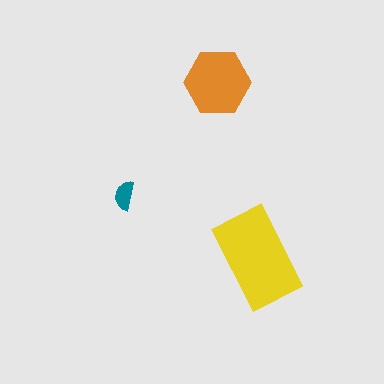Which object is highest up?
The orange hexagon is topmost.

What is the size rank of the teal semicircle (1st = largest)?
3rd.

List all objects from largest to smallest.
The yellow rectangle, the orange hexagon, the teal semicircle.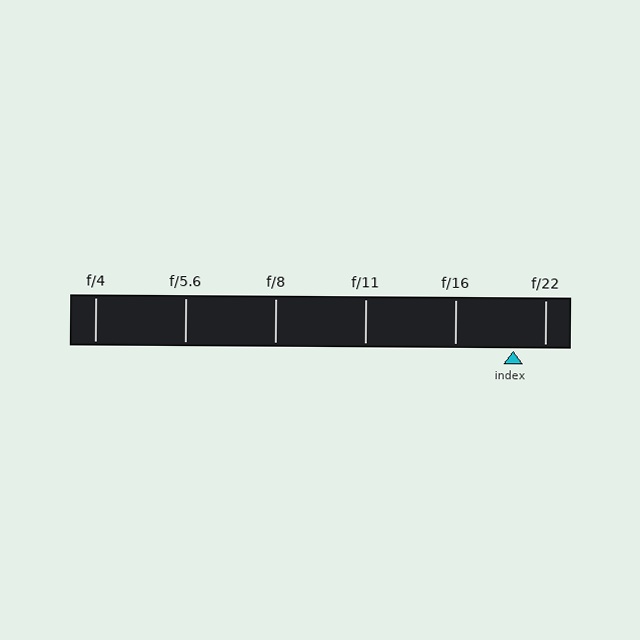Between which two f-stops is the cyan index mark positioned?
The index mark is between f/16 and f/22.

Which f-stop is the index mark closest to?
The index mark is closest to f/22.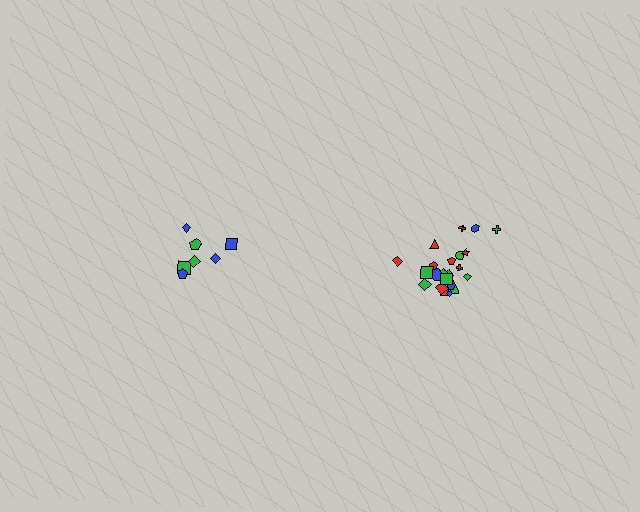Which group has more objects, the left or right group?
The right group.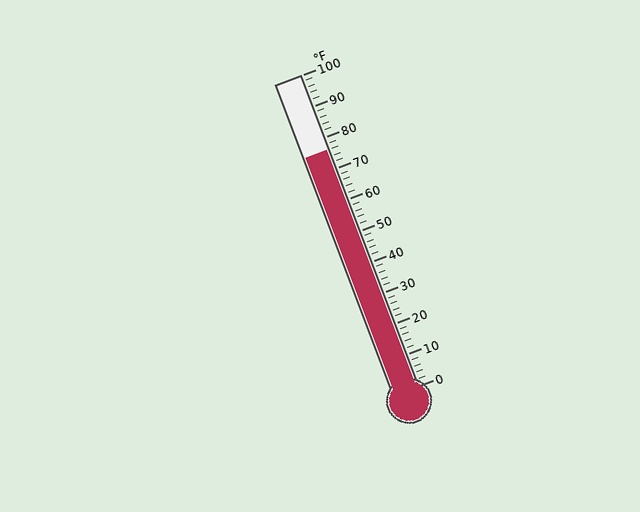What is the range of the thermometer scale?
The thermometer scale ranges from 0°F to 100°F.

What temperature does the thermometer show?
The thermometer shows approximately 76°F.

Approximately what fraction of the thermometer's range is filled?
The thermometer is filled to approximately 75% of its range.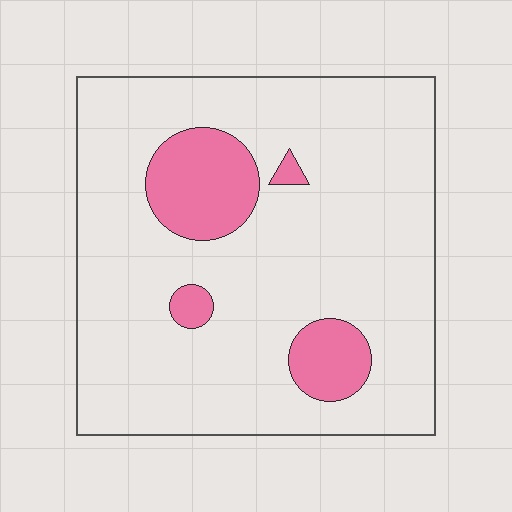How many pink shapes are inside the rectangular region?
4.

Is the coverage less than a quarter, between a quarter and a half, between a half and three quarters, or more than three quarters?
Less than a quarter.